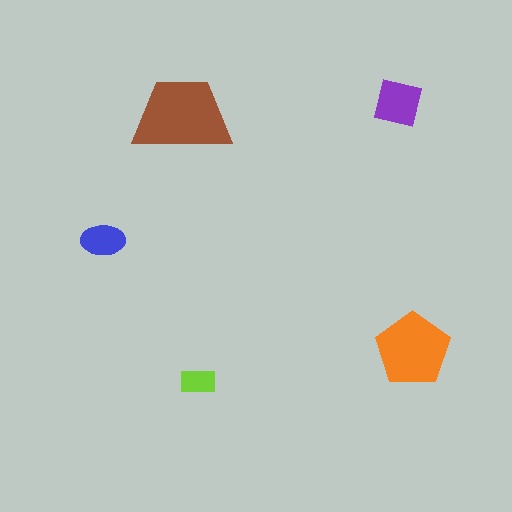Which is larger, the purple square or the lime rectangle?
The purple square.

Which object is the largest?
The brown trapezoid.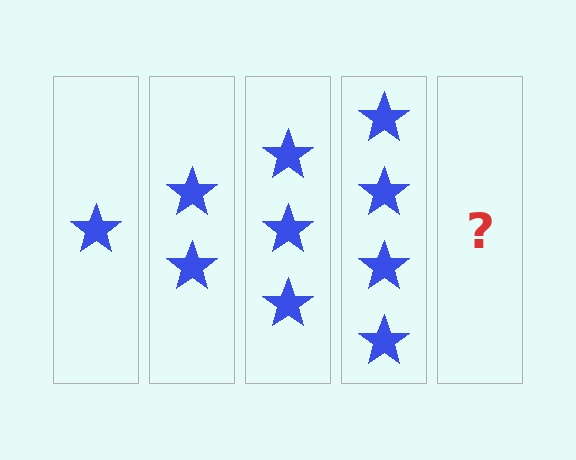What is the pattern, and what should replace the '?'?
The pattern is that each step adds one more star. The '?' should be 5 stars.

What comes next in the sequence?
The next element should be 5 stars.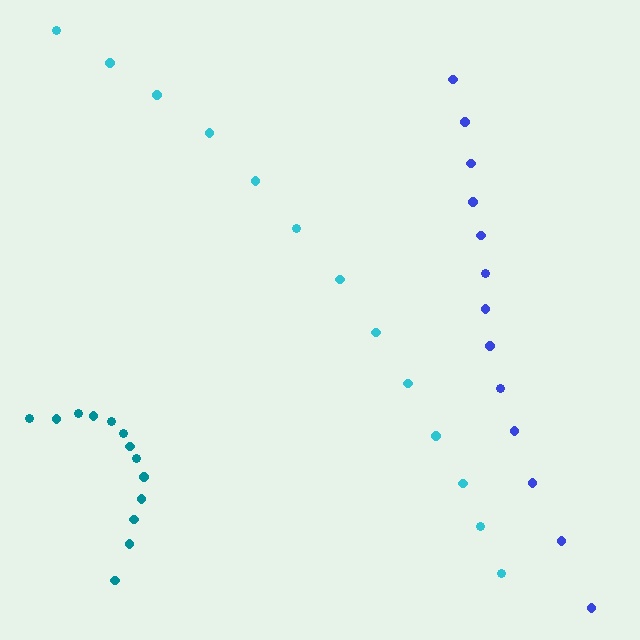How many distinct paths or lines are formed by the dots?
There are 3 distinct paths.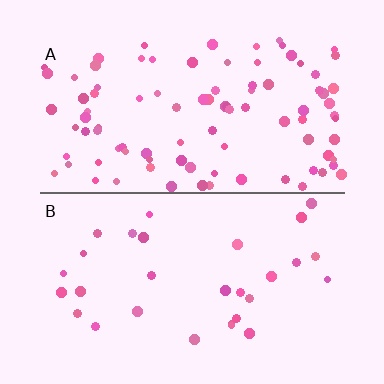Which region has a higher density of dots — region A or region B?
A (the top).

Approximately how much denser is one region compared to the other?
Approximately 3.1× — region A over region B.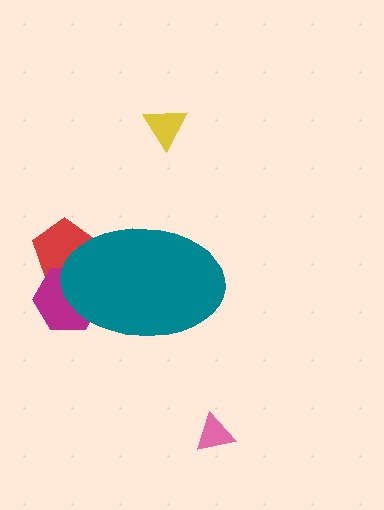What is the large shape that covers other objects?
A teal ellipse.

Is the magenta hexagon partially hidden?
Yes, the magenta hexagon is partially hidden behind the teal ellipse.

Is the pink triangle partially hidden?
No, the pink triangle is fully visible.